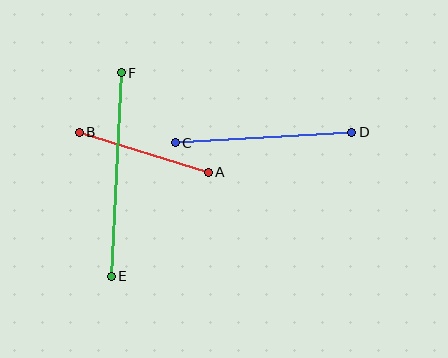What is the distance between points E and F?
The distance is approximately 204 pixels.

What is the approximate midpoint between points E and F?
The midpoint is at approximately (116, 174) pixels.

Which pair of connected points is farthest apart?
Points E and F are farthest apart.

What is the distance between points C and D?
The distance is approximately 177 pixels.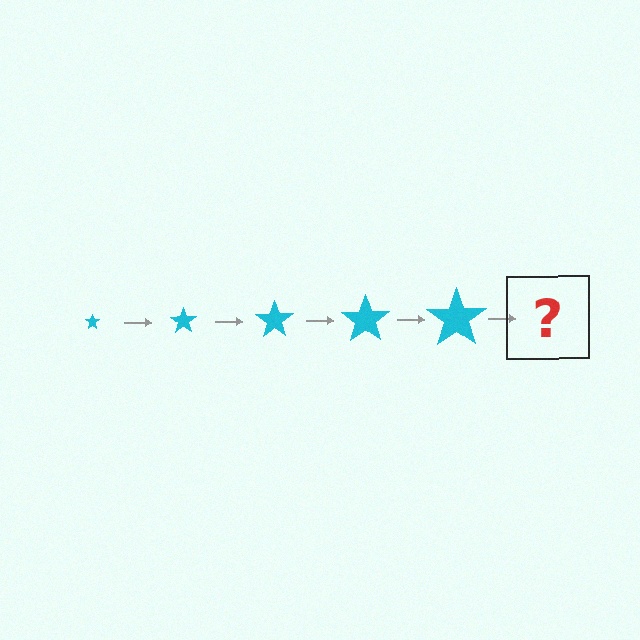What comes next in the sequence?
The next element should be a cyan star, larger than the previous one.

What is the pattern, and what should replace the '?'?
The pattern is that the star gets progressively larger each step. The '?' should be a cyan star, larger than the previous one.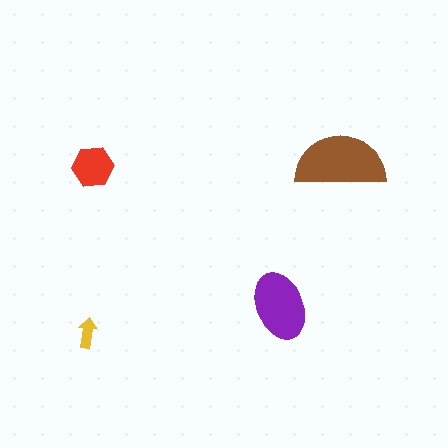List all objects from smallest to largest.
The yellow arrow, the red hexagon, the purple ellipse, the brown semicircle.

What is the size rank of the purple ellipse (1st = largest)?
2nd.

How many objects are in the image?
There are 4 objects in the image.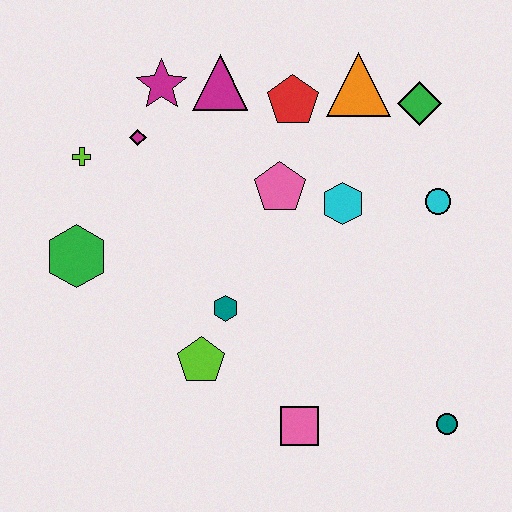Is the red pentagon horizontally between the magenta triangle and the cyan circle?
Yes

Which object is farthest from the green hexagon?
The teal circle is farthest from the green hexagon.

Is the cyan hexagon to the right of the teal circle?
No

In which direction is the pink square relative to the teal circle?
The pink square is to the left of the teal circle.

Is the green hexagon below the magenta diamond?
Yes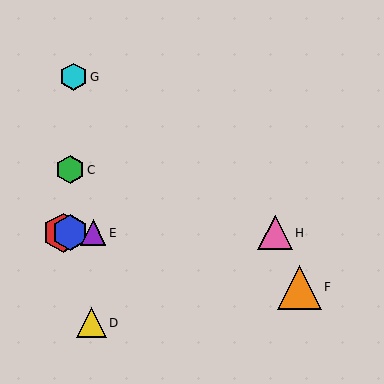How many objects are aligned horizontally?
4 objects (A, B, E, H) are aligned horizontally.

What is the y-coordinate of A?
Object A is at y≈233.